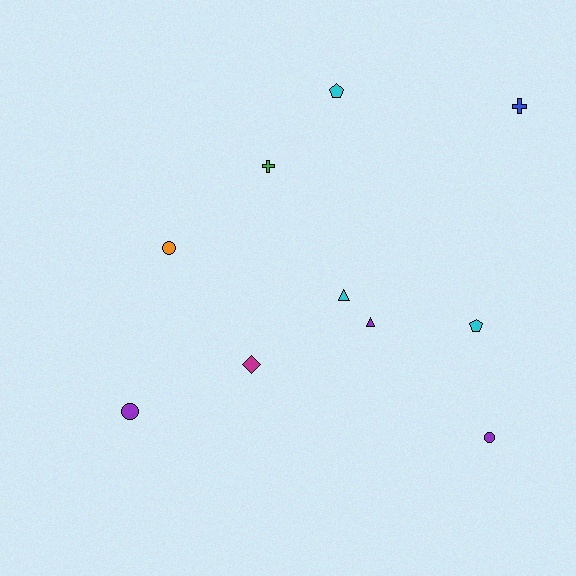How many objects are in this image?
There are 10 objects.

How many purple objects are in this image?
There are 3 purple objects.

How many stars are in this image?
There are no stars.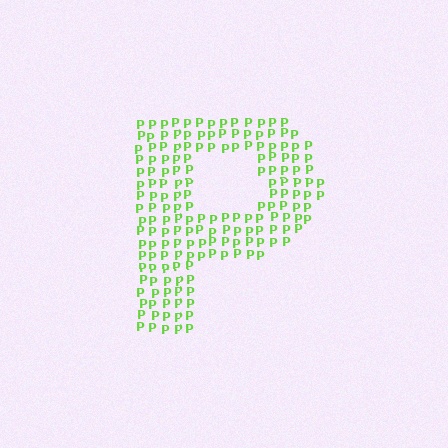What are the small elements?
The small elements are letter P's.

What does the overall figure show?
The overall figure shows the letter P.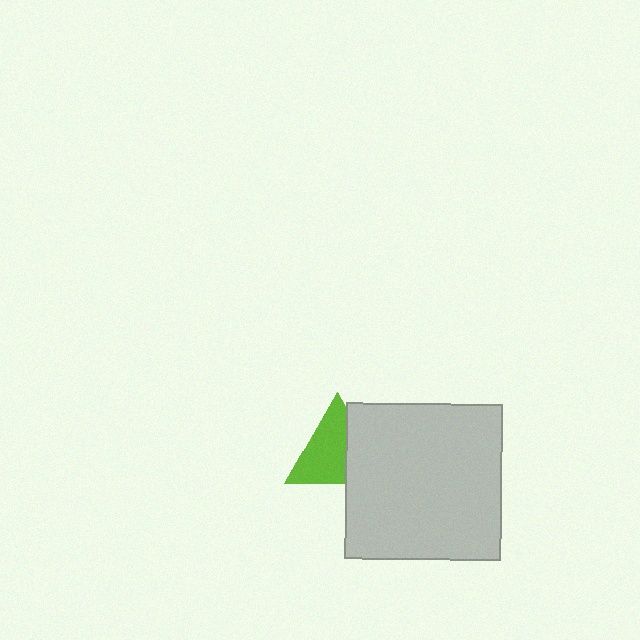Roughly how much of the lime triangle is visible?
Most of it is visible (roughly 66%).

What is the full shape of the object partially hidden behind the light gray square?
The partially hidden object is a lime triangle.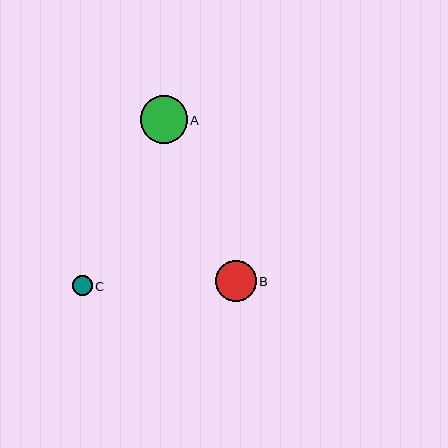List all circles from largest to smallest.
From largest to smallest: A, B, C.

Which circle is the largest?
Circle A is the largest with a size of approximately 47 pixels.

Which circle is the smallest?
Circle C is the smallest with a size of approximately 20 pixels.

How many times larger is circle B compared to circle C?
Circle B is approximately 2.1 times the size of circle C.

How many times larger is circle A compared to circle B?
Circle A is approximately 1.1 times the size of circle B.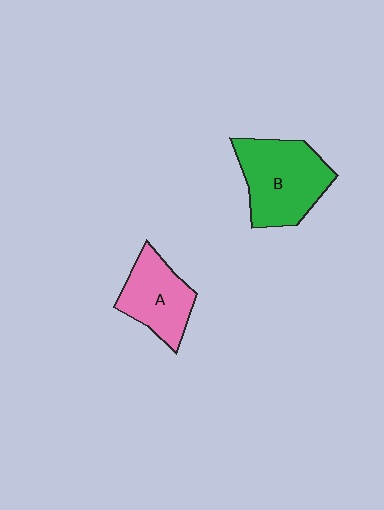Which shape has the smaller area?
Shape A (pink).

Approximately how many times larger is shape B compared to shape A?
Approximately 1.4 times.